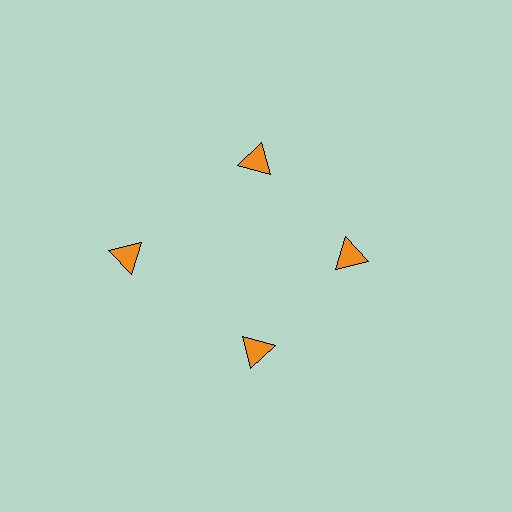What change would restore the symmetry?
The symmetry would be restored by moving it inward, back onto the ring so that all 4 triangles sit at equal angles and equal distance from the center.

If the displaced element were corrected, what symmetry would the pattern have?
It would have 4-fold rotational symmetry — the pattern would map onto itself every 90 degrees.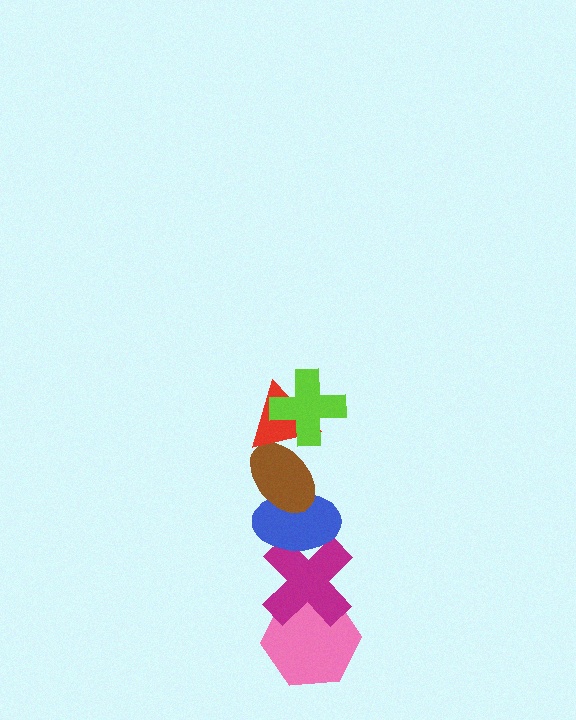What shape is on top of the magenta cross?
The blue ellipse is on top of the magenta cross.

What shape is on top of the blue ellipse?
The brown ellipse is on top of the blue ellipse.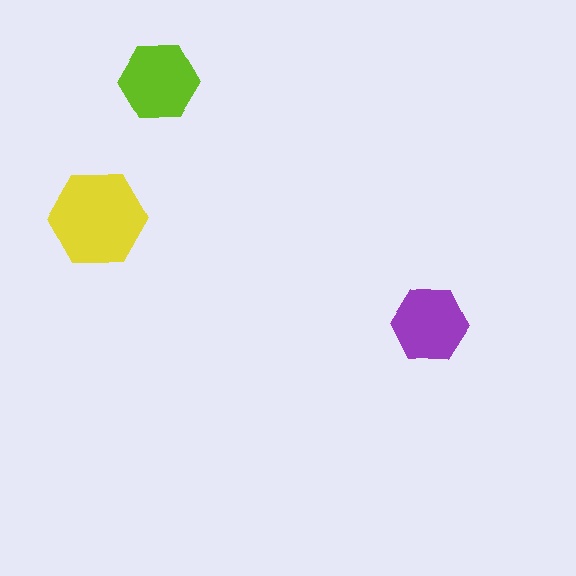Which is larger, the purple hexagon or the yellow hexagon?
The yellow one.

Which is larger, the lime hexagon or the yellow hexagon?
The yellow one.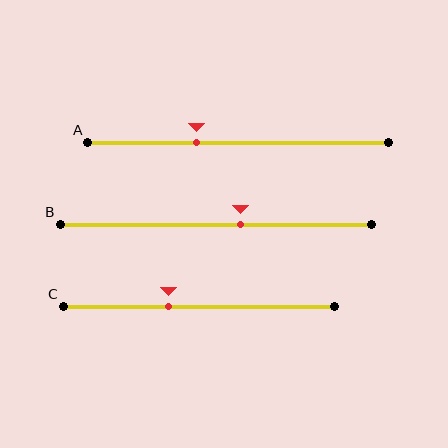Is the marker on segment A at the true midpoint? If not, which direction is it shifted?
No, the marker on segment A is shifted to the left by about 14% of the segment length.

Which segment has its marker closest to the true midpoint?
Segment B has its marker closest to the true midpoint.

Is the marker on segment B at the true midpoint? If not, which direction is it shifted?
No, the marker on segment B is shifted to the right by about 8% of the segment length.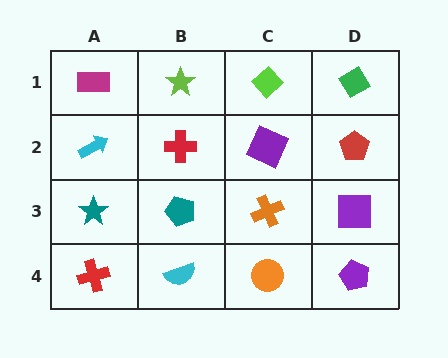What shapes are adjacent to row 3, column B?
A red cross (row 2, column B), a cyan semicircle (row 4, column B), a teal star (row 3, column A), an orange cross (row 3, column C).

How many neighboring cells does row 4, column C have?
3.